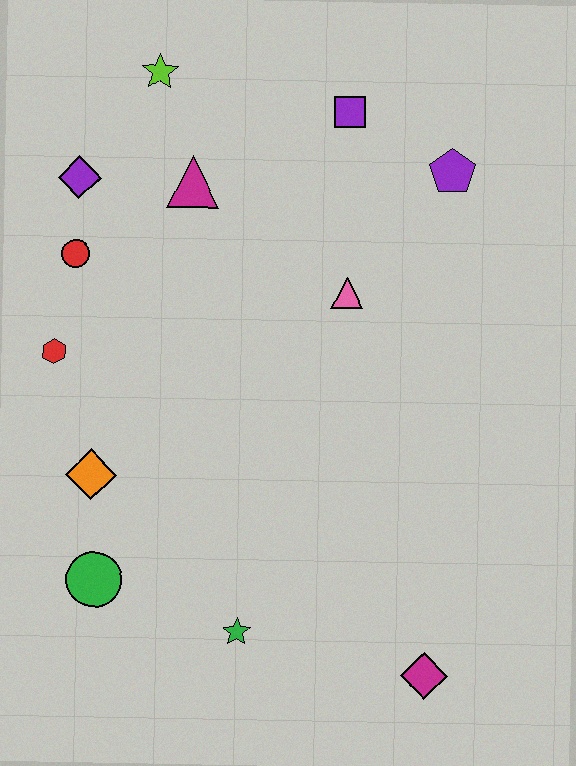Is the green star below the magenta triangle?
Yes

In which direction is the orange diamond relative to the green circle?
The orange diamond is above the green circle.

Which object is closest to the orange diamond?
The green circle is closest to the orange diamond.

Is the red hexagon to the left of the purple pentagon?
Yes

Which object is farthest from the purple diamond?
The magenta diamond is farthest from the purple diamond.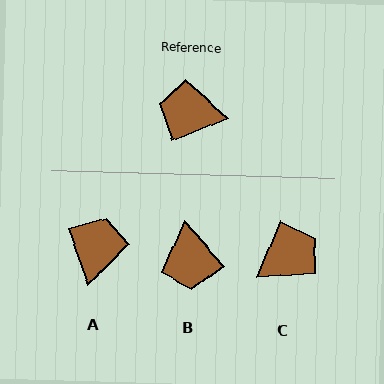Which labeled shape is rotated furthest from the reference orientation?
C, about 135 degrees away.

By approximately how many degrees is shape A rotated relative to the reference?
Approximately 93 degrees clockwise.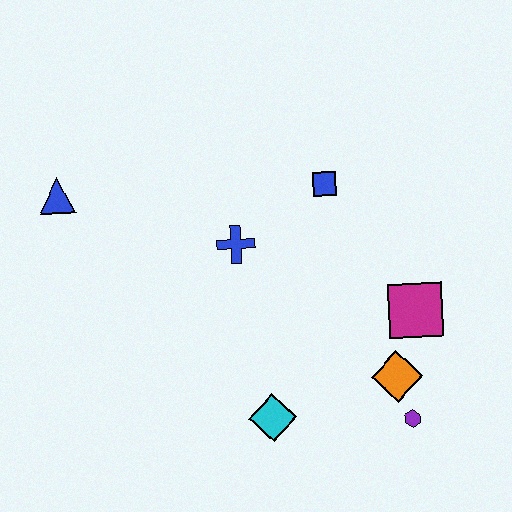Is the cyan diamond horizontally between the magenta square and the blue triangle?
Yes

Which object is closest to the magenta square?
The orange diamond is closest to the magenta square.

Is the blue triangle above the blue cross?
Yes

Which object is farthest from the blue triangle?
The purple hexagon is farthest from the blue triangle.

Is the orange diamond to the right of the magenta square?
No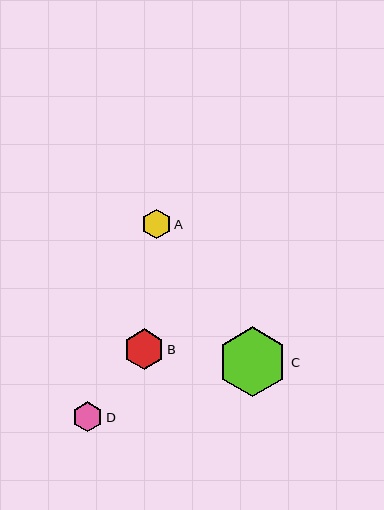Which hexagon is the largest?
Hexagon C is the largest with a size of approximately 70 pixels.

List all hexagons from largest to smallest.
From largest to smallest: C, B, D, A.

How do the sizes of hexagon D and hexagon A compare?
Hexagon D and hexagon A are approximately the same size.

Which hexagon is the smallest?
Hexagon A is the smallest with a size of approximately 29 pixels.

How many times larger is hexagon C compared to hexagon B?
Hexagon C is approximately 1.7 times the size of hexagon B.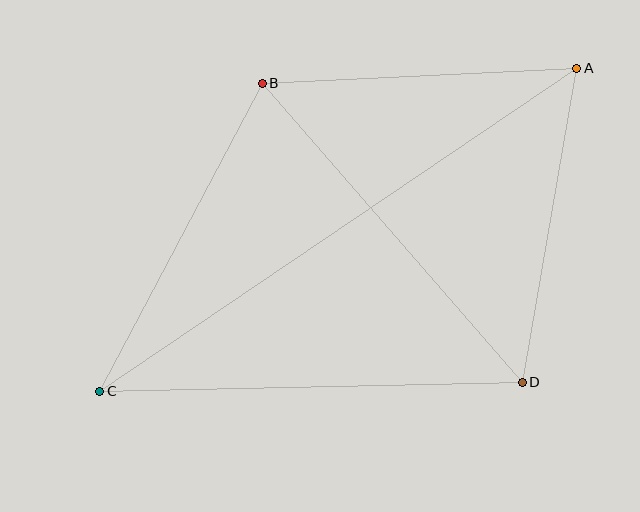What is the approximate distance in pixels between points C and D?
The distance between C and D is approximately 423 pixels.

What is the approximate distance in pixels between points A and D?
The distance between A and D is approximately 319 pixels.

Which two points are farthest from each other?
Points A and C are farthest from each other.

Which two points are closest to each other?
Points A and B are closest to each other.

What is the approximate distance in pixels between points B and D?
The distance between B and D is approximately 396 pixels.